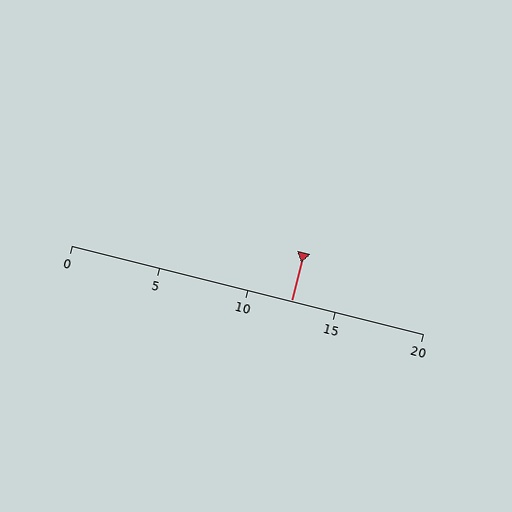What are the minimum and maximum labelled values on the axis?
The axis runs from 0 to 20.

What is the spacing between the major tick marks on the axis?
The major ticks are spaced 5 apart.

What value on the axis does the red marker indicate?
The marker indicates approximately 12.5.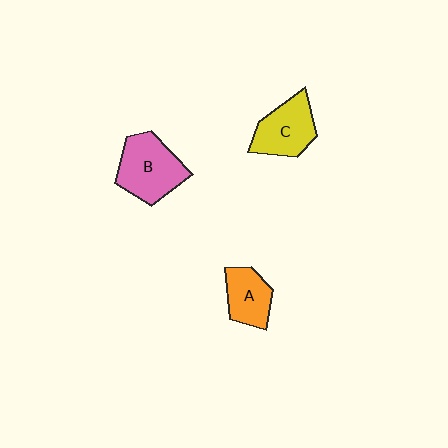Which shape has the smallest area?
Shape A (orange).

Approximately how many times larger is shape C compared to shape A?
Approximately 1.3 times.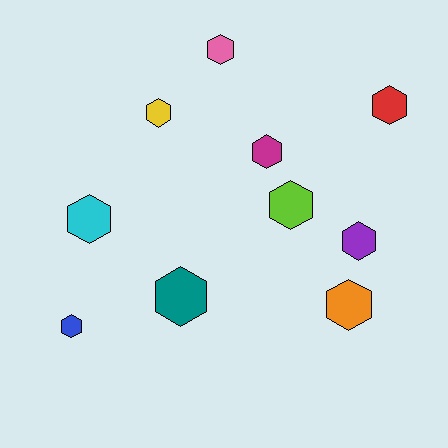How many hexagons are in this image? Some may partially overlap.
There are 10 hexagons.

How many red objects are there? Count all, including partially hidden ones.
There is 1 red object.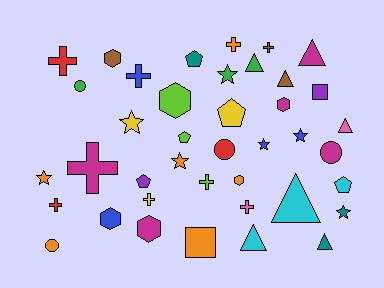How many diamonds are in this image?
There are no diamonds.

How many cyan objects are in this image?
There are 3 cyan objects.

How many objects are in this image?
There are 40 objects.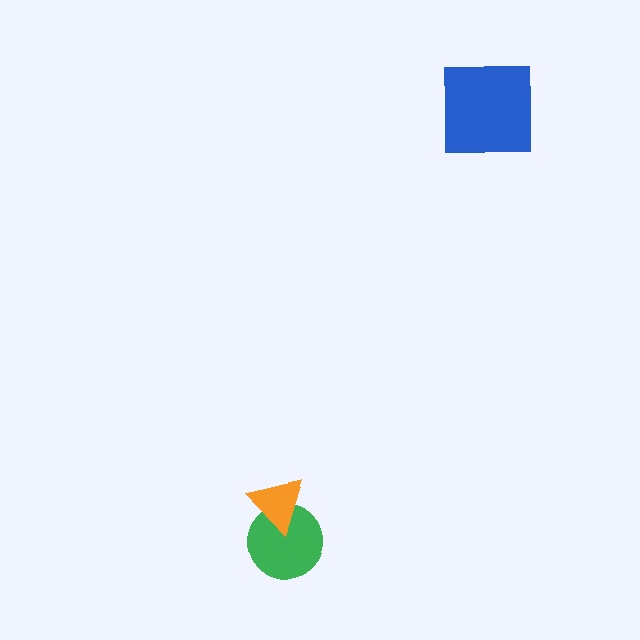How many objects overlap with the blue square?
0 objects overlap with the blue square.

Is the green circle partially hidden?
Yes, it is partially covered by another shape.